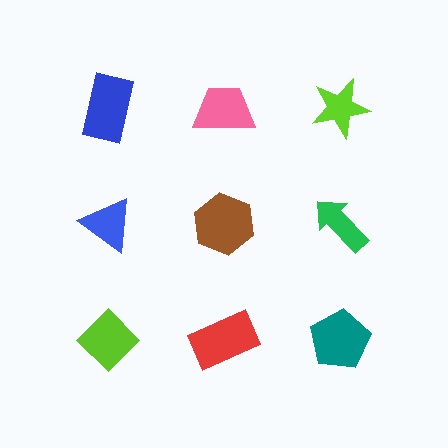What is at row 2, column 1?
A blue triangle.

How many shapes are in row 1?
3 shapes.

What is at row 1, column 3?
A lime star.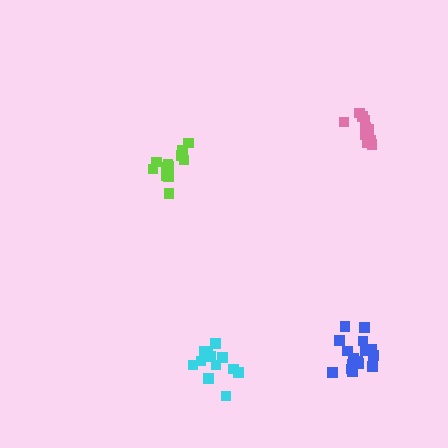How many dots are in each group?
Group 1: 13 dots, Group 2: 13 dots, Group 3: 17 dots, Group 4: 12 dots (55 total).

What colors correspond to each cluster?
The clusters are colored: cyan, lime, blue, pink.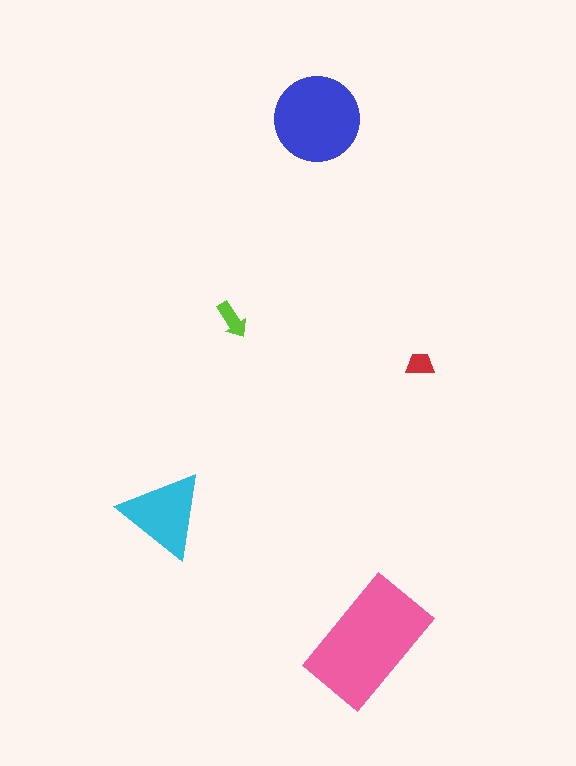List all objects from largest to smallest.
The pink rectangle, the blue circle, the cyan triangle, the lime arrow, the red trapezoid.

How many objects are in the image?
There are 5 objects in the image.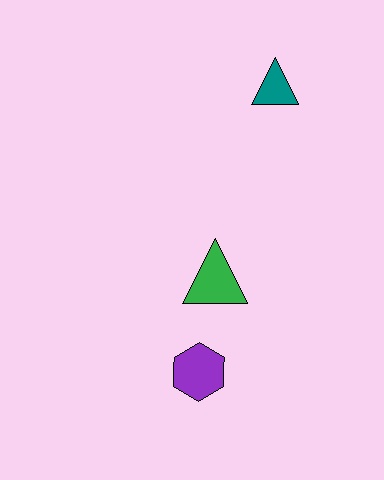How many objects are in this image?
There are 3 objects.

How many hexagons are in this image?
There is 1 hexagon.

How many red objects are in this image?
There are no red objects.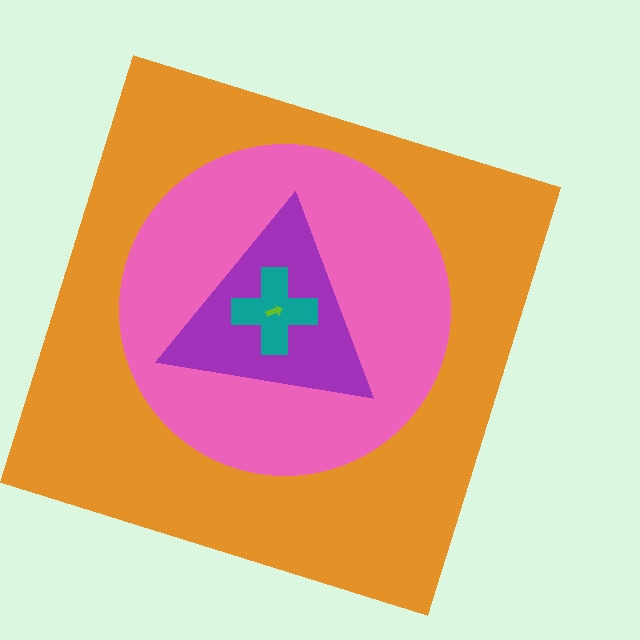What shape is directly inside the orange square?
The pink circle.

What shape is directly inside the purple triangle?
The teal cross.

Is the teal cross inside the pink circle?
Yes.